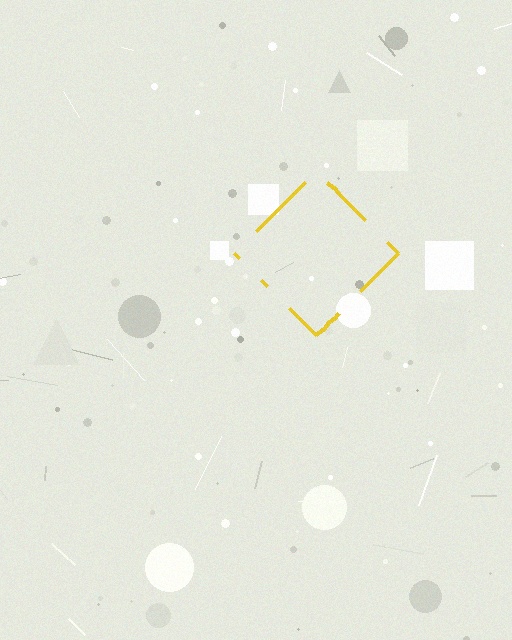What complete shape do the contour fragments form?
The contour fragments form a diamond.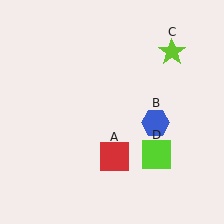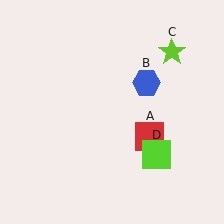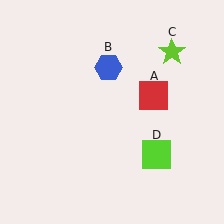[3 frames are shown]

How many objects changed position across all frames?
2 objects changed position: red square (object A), blue hexagon (object B).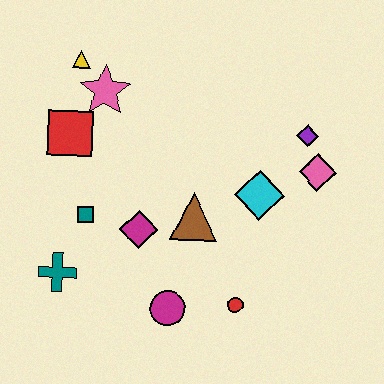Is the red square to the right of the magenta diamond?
No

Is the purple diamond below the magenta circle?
No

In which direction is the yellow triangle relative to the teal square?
The yellow triangle is above the teal square.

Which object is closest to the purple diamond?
The pink diamond is closest to the purple diamond.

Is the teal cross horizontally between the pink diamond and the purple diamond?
No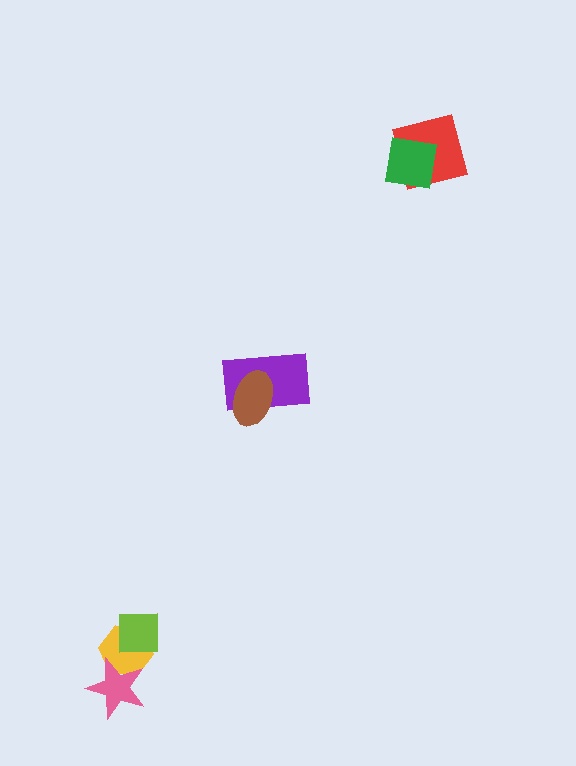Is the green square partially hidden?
No, no other shape covers it.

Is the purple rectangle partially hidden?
Yes, it is partially covered by another shape.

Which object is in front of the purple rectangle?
The brown ellipse is in front of the purple rectangle.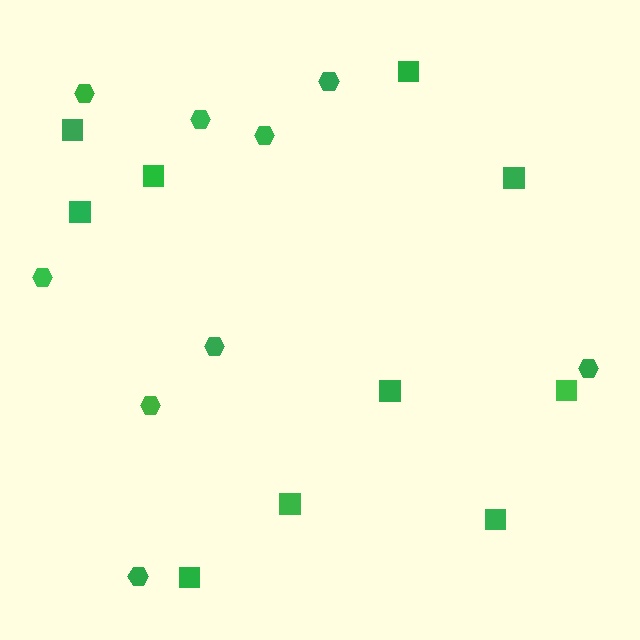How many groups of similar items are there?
There are 2 groups: one group of hexagons (9) and one group of squares (10).